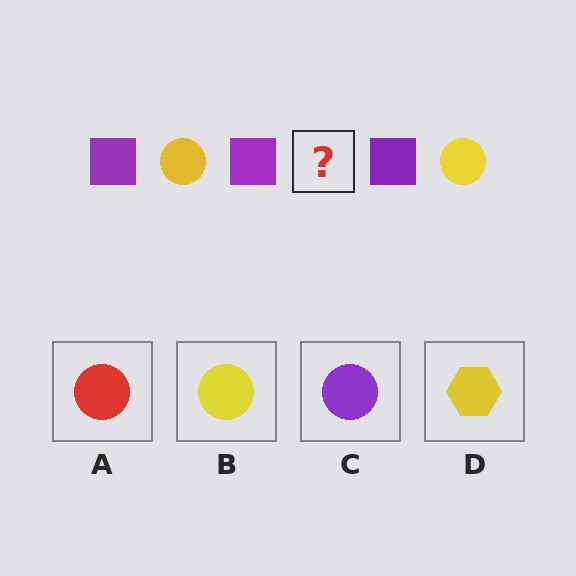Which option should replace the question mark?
Option B.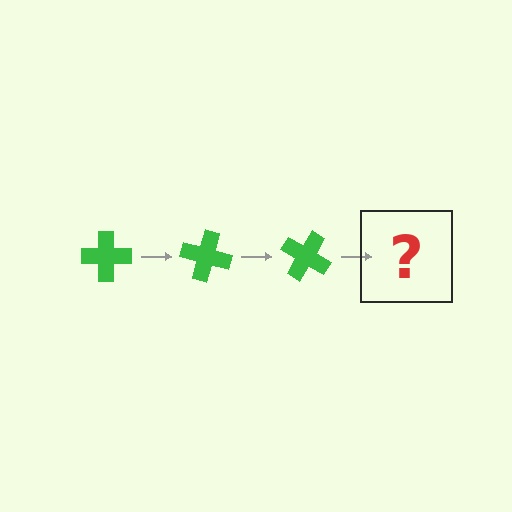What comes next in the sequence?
The next element should be a green cross rotated 45 degrees.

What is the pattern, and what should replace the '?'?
The pattern is that the cross rotates 15 degrees each step. The '?' should be a green cross rotated 45 degrees.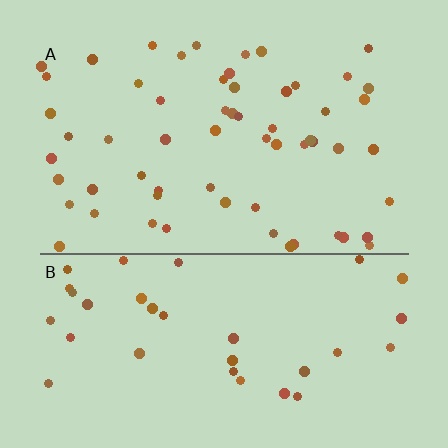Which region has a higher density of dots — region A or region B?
A (the top).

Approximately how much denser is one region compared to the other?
Approximately 1.7× — region A over region B.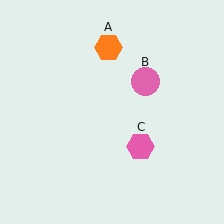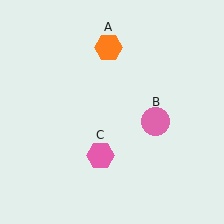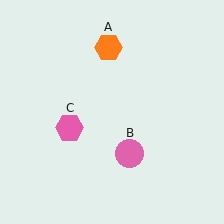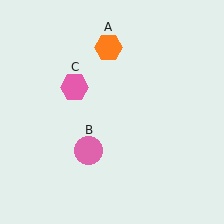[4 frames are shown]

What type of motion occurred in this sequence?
The pink circle (object B), pink hexagon (object C) rotated clockwise around the center of the scene.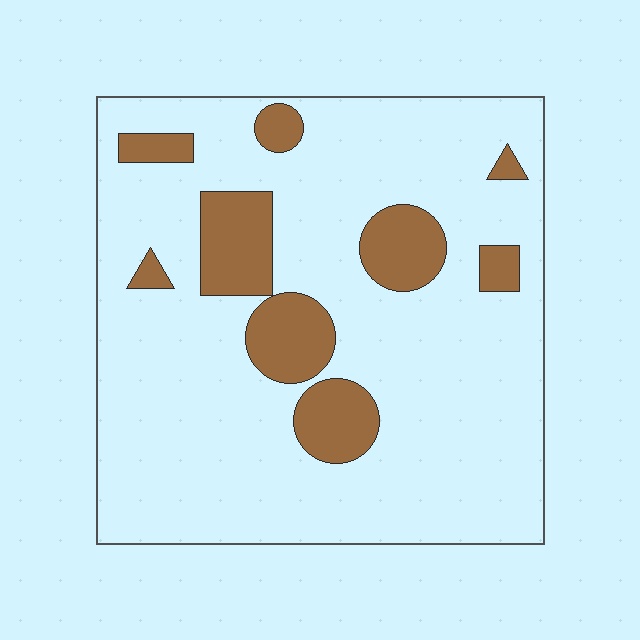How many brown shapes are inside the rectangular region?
9.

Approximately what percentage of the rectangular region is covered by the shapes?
Approximately 15%.